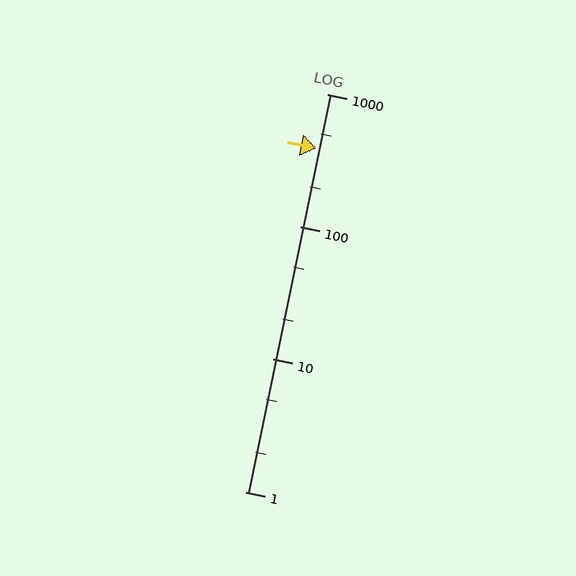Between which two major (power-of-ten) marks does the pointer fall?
The pointer is between 100 and 1000.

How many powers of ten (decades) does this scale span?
The scale spans 3 decades, from 1 to 1000.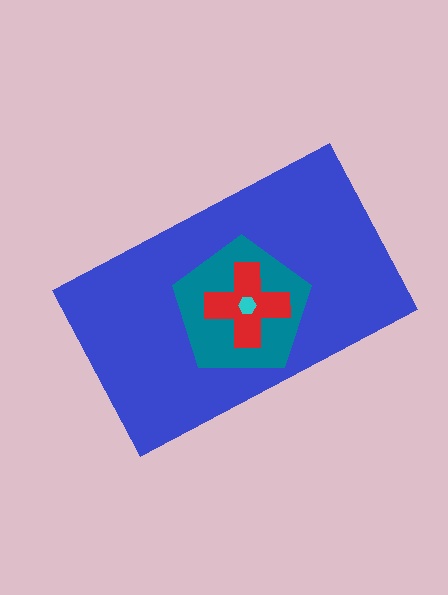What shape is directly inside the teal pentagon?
The red cross.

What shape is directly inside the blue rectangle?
The teal pentagon.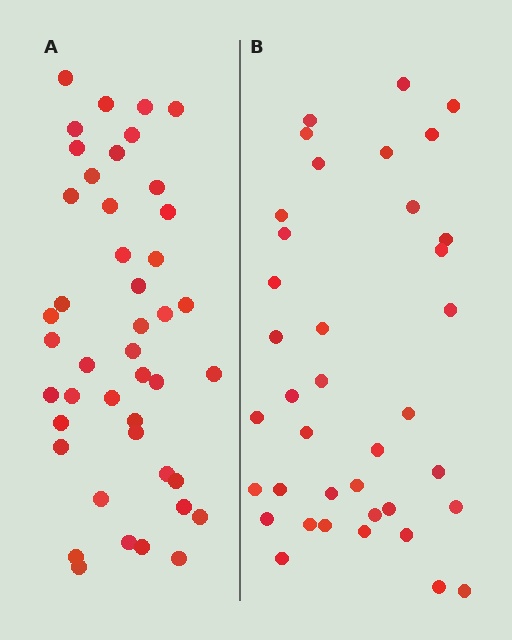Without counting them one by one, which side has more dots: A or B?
Region A (the left region) has more dots.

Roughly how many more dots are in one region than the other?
Region A has about 6 more dots than region B.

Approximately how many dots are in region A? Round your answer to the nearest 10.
About 40 dots. (The exact count is 44, which rounds to 40.)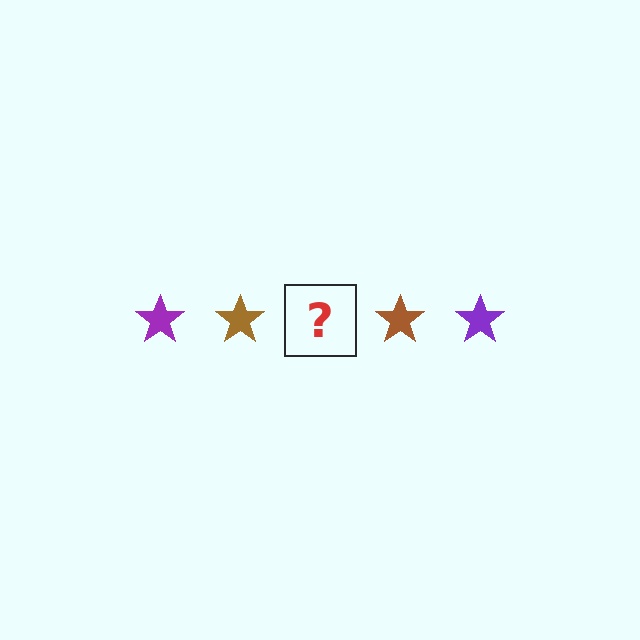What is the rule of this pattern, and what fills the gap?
The rule is that the pattern cycles through purple, brown stars. The gap should be filled with a purple star.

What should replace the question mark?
The question mark should be replaced with a purple star.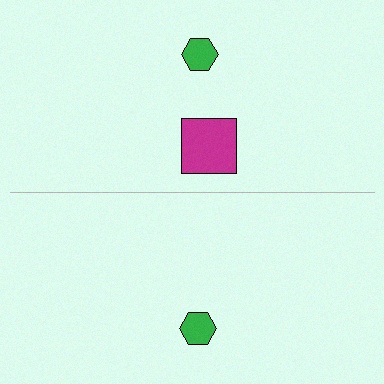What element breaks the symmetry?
A magenta square is missing from the bottom side.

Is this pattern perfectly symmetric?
No, the pattern is not perfectly symmetric. A magenta square is missing from the bottom side.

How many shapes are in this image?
There are 3 shapes in this image.